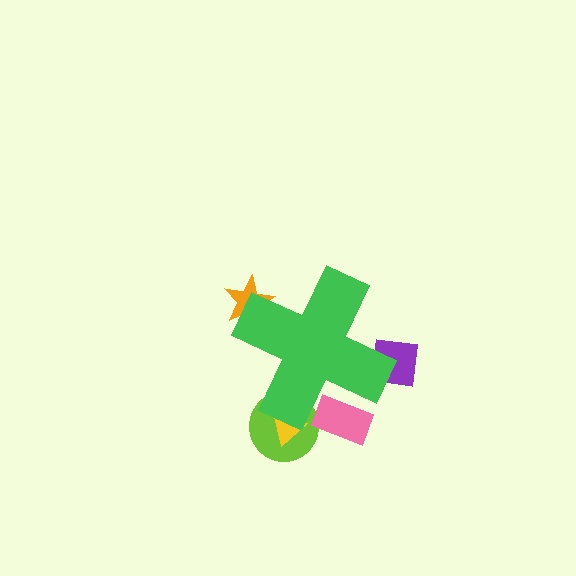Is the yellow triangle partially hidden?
Yes, the yellow triangle is partially hidden behind the green cross.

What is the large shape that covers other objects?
A green cross.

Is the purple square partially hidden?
Yes, the purple square is partially hidden behind the green cross.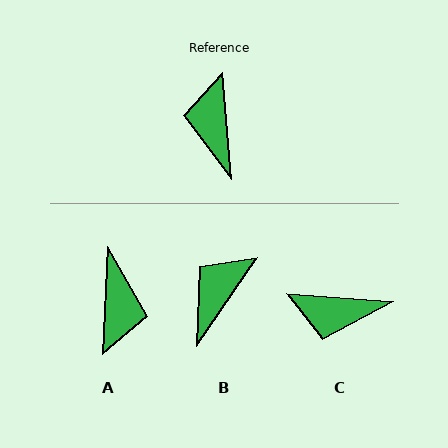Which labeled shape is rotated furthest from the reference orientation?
A, about 173 degrees away.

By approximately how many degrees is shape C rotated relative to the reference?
Approximately 81 degrees counter-clockwise.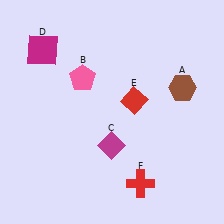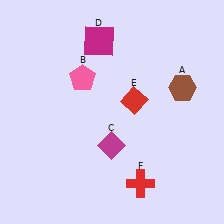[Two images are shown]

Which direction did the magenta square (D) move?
The magenta square (D) moved right.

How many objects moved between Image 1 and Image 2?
1 object moved between the two images.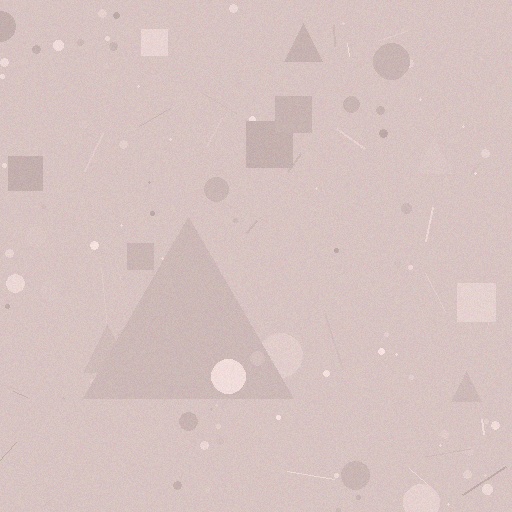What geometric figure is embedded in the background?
A triangle is embedded in the background.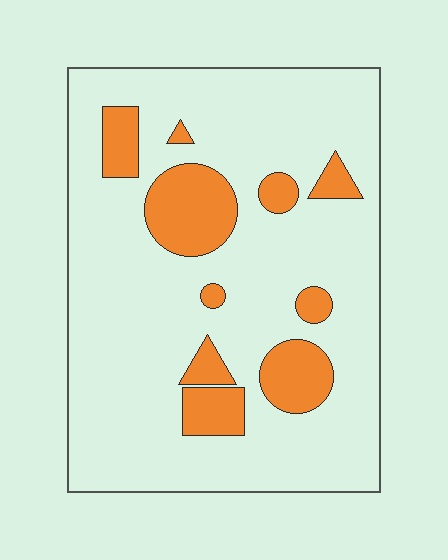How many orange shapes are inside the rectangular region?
10.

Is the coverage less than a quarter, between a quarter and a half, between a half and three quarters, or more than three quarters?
Less than a quarter.